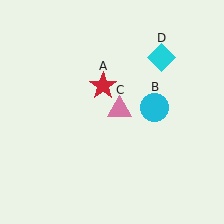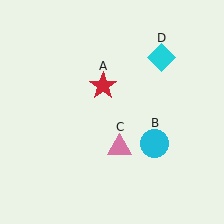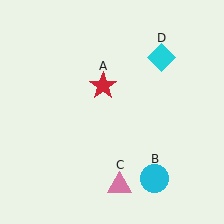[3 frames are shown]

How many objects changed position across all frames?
2 objects changed position: cyan circle (object B), pink triangle (object C).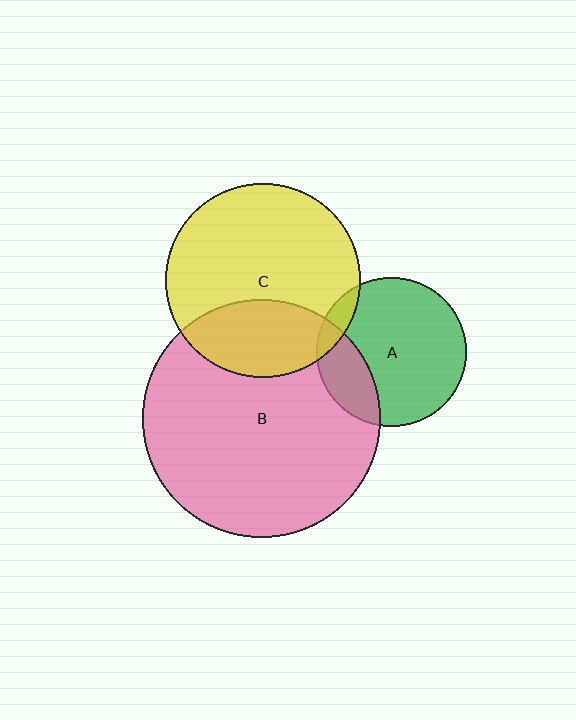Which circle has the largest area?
Circle B (pink).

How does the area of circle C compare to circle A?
Approximately 1.7 times.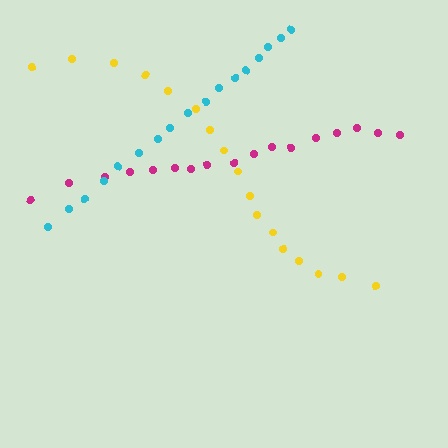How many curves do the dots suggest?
There are 3 distinct paths.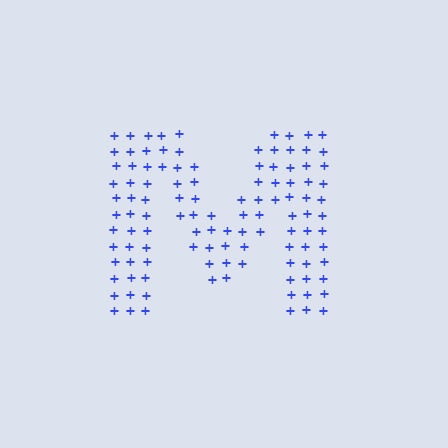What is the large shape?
The large shape is the letter M.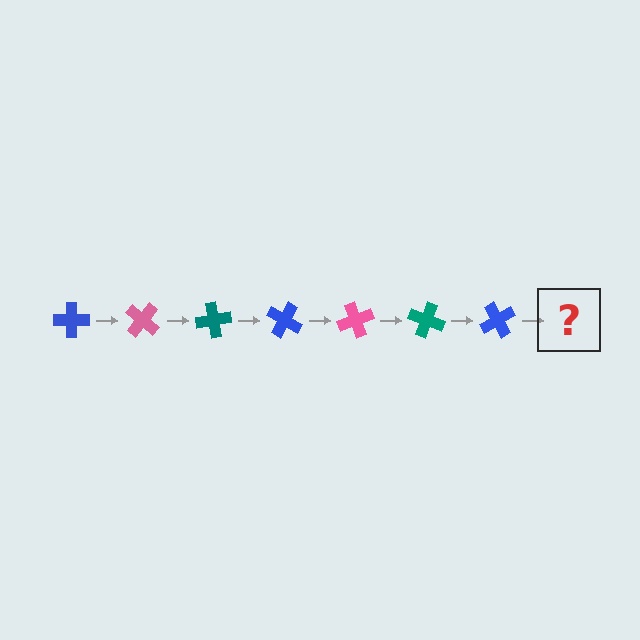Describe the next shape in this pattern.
It should be a pink cross, rotated 280 degrees from the start.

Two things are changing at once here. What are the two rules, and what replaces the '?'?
The two rules are that it rotates 40 degrees each step and the color cycles through blue, pink, and teal. The '?' should be a pink cross, rotated 280 degrees from the start.